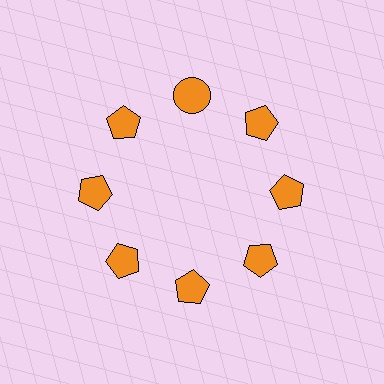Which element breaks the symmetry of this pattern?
The orange circle at roughly the 12 o'clock position breaks the symmetry. All other shapes are orange pentagons.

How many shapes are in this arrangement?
There are 8 shapes arranged in a ring pattern.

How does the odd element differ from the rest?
It has a different shape: circle instead of pentagon.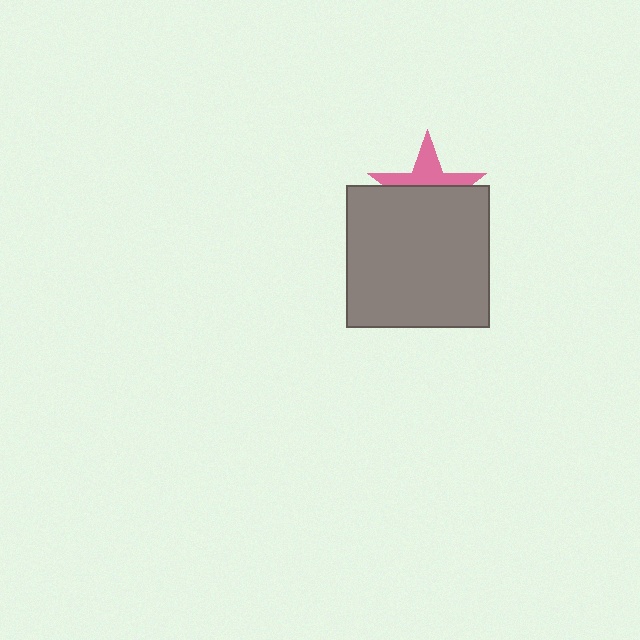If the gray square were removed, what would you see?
You would see the complete pink star.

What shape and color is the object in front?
The object in front is a gray square.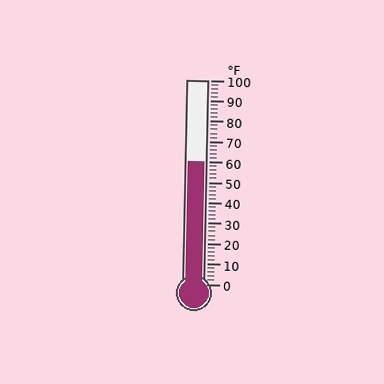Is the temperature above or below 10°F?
The temperature is above 10°F.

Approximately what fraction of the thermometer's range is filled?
The thermometer is filled to approximately 60% of its range.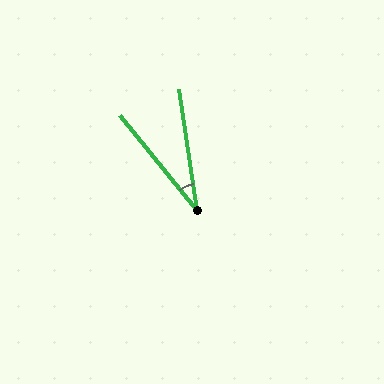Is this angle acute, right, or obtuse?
It is acute.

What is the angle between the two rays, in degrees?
Approximately 31 degrees.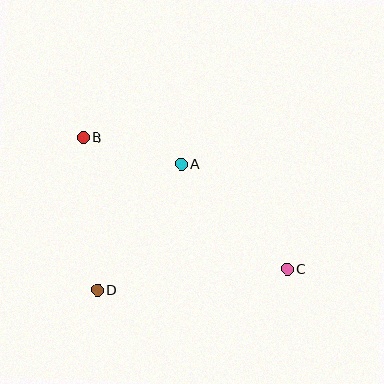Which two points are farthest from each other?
Points B and C are farthest from each other.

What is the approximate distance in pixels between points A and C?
The distance between A and C is approximately 149 pixels.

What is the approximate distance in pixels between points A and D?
The distance between A and D is approximately 151 pixels.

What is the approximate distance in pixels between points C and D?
The distance between C and D is approximately 191 pixels.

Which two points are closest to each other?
Points A and B are closest to each other.